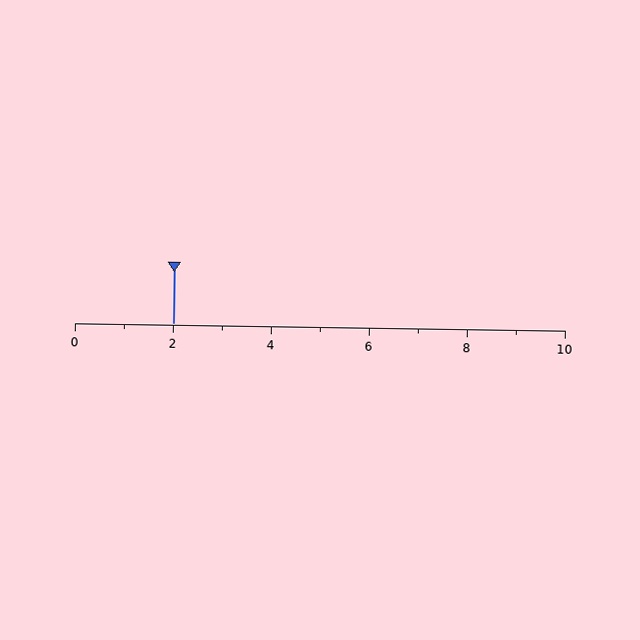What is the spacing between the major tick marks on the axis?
The major ticks are spaced 2 apart.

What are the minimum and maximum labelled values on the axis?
The axis runs from 0 to 10.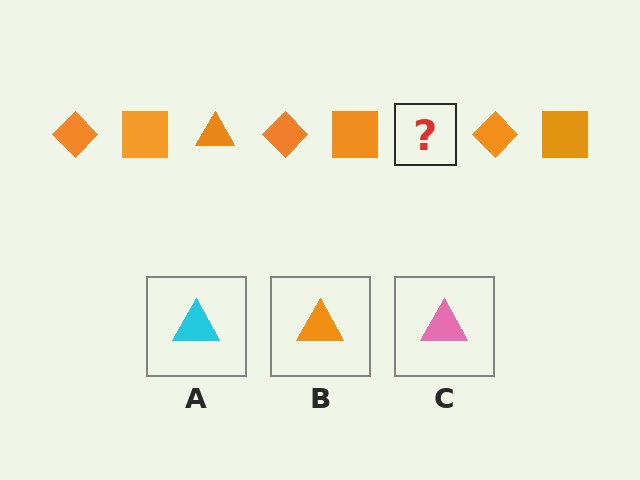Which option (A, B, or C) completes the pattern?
B.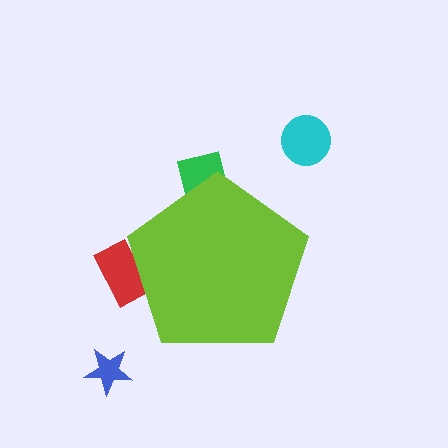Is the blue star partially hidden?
No, the blue star is fully visible.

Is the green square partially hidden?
Yes, the green square is partially hidden behind the lime pentagon.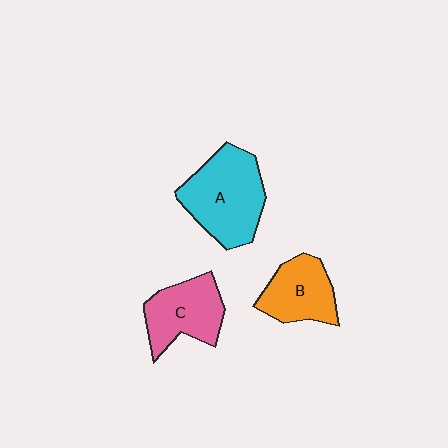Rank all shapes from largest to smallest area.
From largest to smallest: A (cyan), C (pink), B (orange).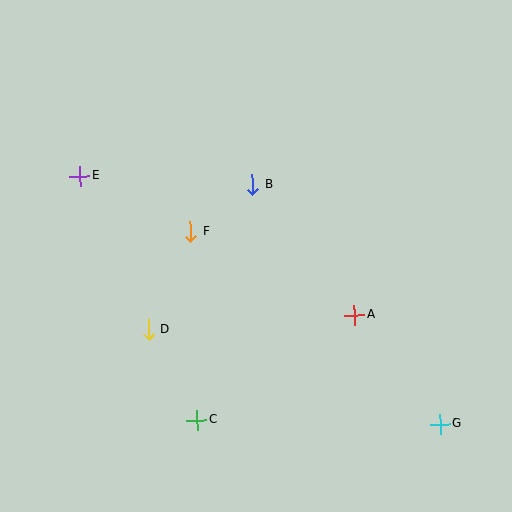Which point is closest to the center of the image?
Point F at (190, 232) is closest to the center.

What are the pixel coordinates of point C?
Point C is at (197, 420).